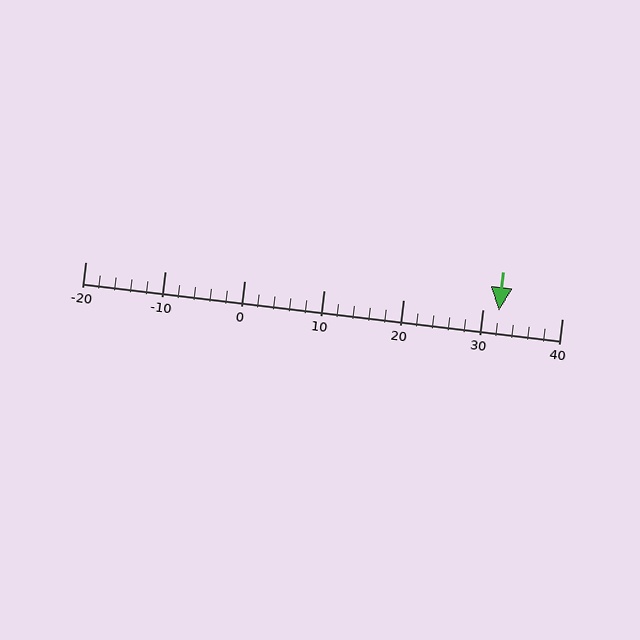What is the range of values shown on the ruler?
The ruler shows values from -20 to 40.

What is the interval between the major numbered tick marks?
The major tick marks are spaced 10 units apart.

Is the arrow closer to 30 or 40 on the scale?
The arrow is closer to 30.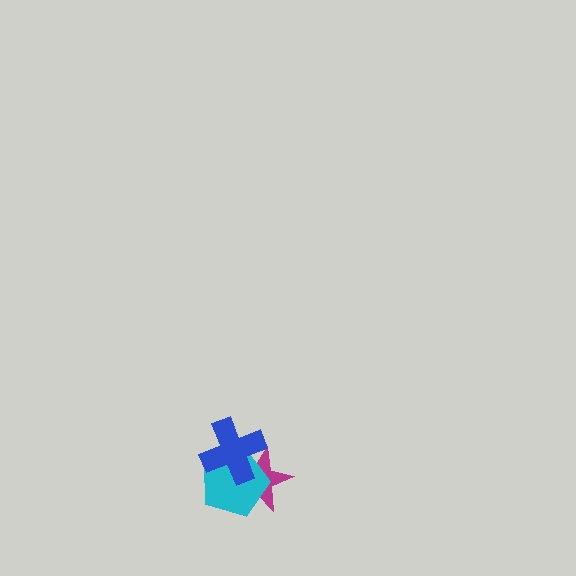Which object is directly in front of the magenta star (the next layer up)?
The cyan pentagon is directly in front of the magenta star.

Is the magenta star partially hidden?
Yes, it is partially covered by another shape.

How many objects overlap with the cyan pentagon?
2 objects overlap with the cyan pentagon.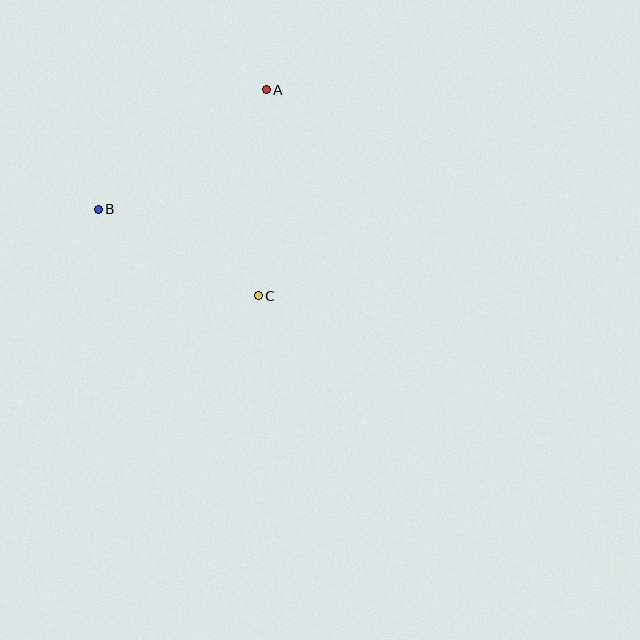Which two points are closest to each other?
Points B and C are closest to each other.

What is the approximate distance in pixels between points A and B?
The distance between A and B is approximately 206 pixels.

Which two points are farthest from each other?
Points A and C are farthest from each other.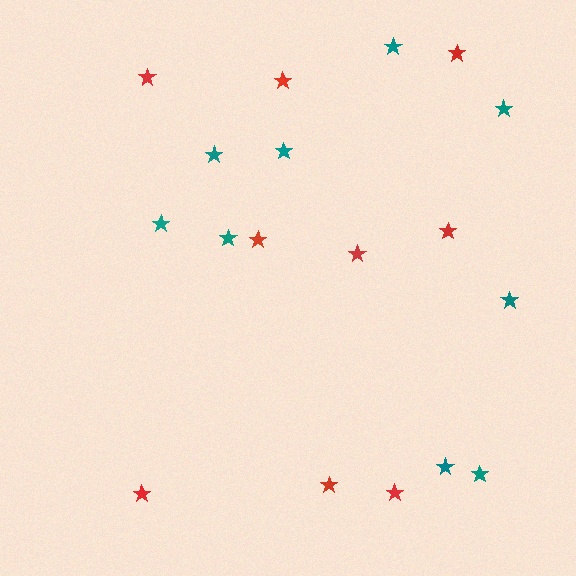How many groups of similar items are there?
There are 2 groups: one group of red stars (9) and one group of teal stars (9).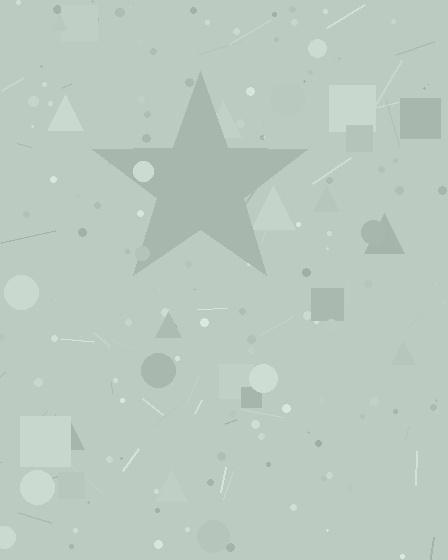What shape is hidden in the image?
A star is hidden in the image.